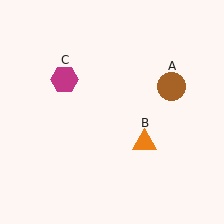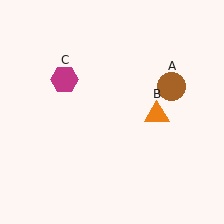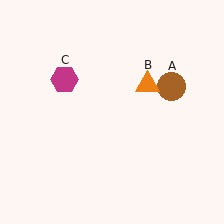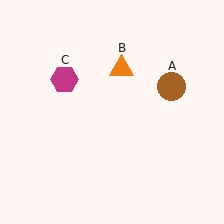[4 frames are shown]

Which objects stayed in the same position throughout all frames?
Brown circle (object A) and magenta hexagon (object C) remained stationary.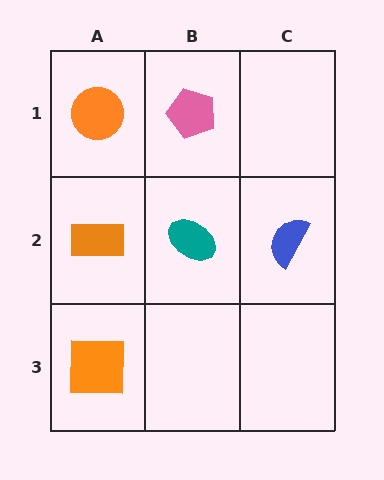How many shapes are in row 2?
3 shapes.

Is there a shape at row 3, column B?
No, that cell is empty.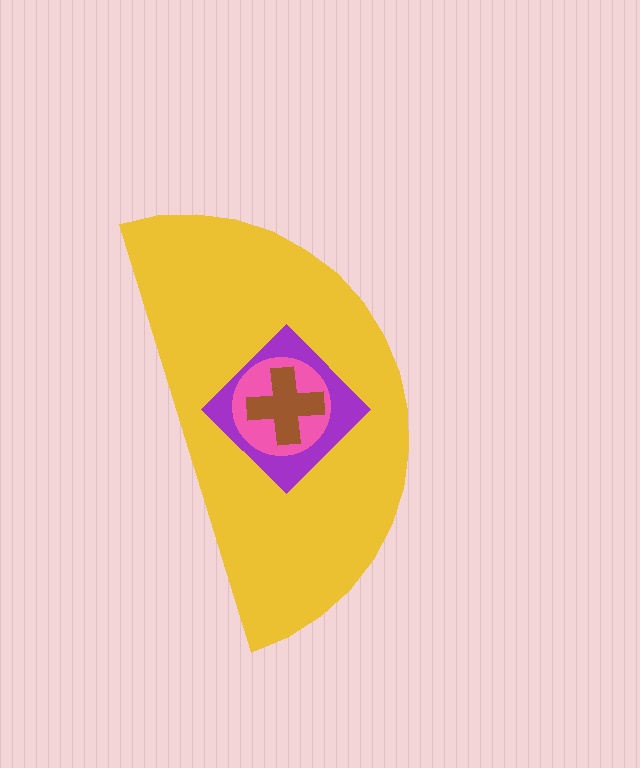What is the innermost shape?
The brown cross.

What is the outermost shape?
The yellow semicircle.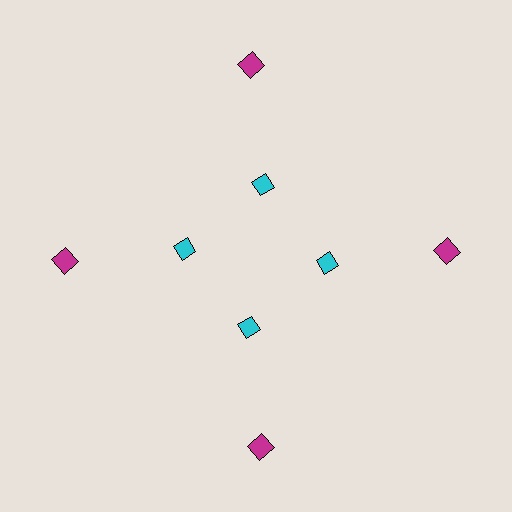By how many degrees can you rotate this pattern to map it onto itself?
The pattern maps onto itself every 90 degrees of rotation.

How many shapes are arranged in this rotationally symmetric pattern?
There are 8 shapes, arranged in 4 groups of 2.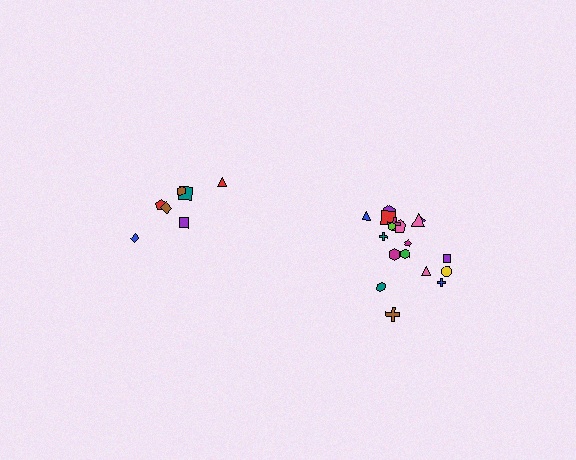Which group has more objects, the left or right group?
The right group.